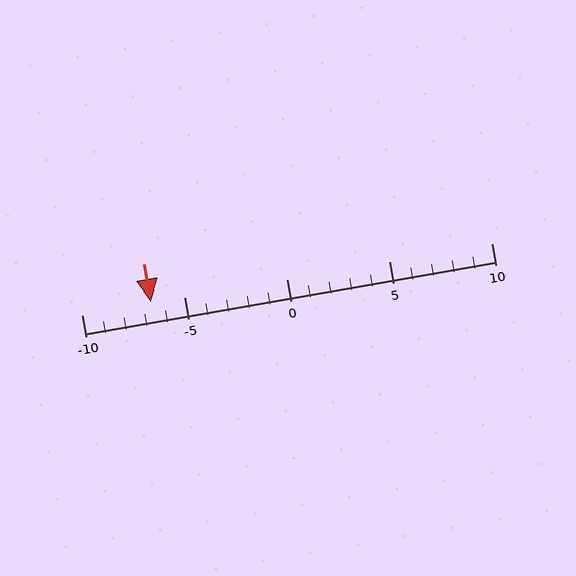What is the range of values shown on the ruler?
The ruler shows values from -10 to 10.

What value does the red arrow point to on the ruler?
The red arrow points to approximately -7.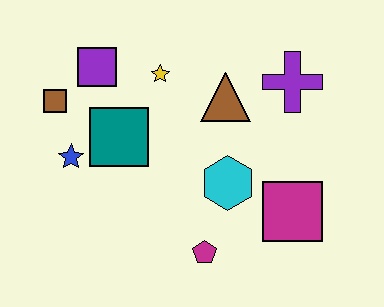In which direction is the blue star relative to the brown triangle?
The blue star is to the left of the brown triangle.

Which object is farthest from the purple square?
The magenta square is farthest from the purple square.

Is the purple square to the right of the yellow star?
No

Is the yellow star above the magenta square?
Yes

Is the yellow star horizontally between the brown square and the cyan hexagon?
Yes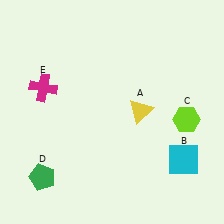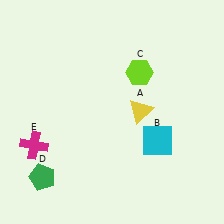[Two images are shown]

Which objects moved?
The objects that moved are: the cyan square (B), the lime hexagon (C), the magenta cross (E).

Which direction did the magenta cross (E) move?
The magenta cross (E) moved down.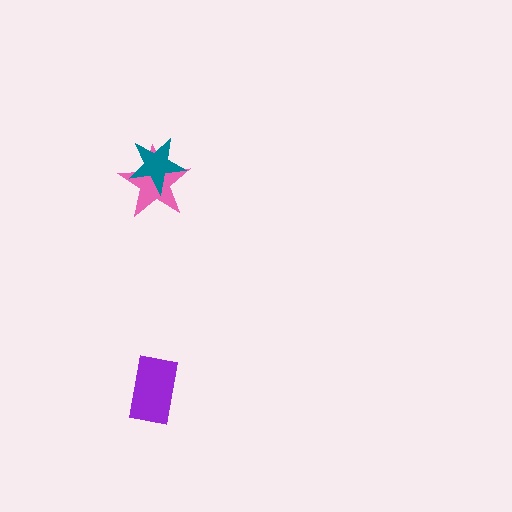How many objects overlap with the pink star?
1 object overlaps with the pink star.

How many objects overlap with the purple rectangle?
0 objects overlap with the purple rectangle.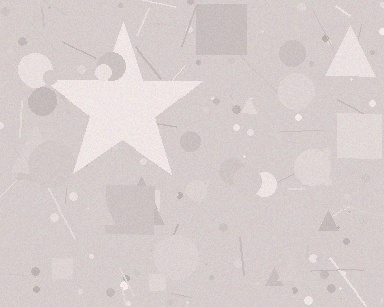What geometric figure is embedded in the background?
A star is embedded in the background.